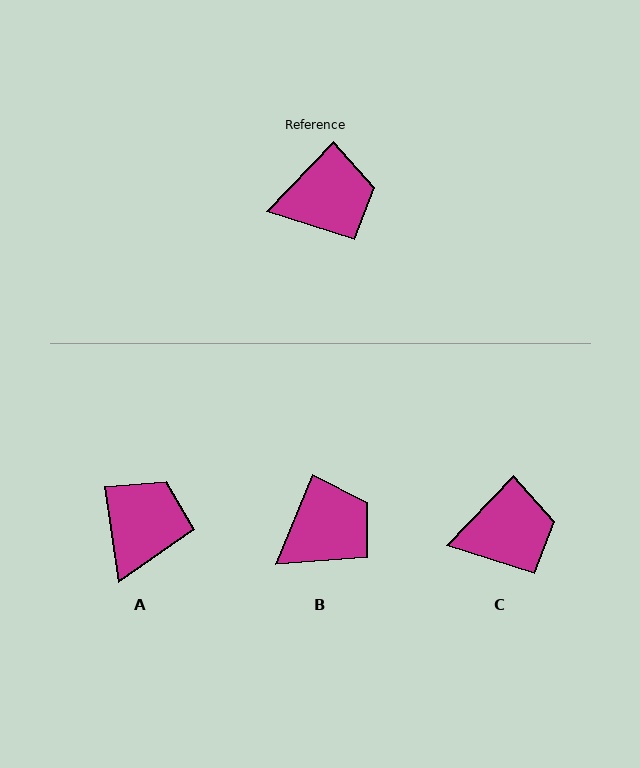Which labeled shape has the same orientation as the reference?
C.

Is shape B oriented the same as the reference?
No, it is off by about 21 degrees.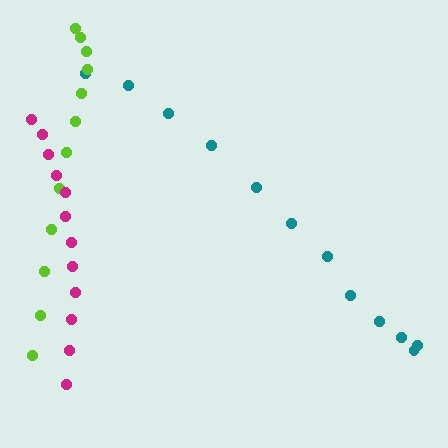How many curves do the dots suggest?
There are 3 distinct paths.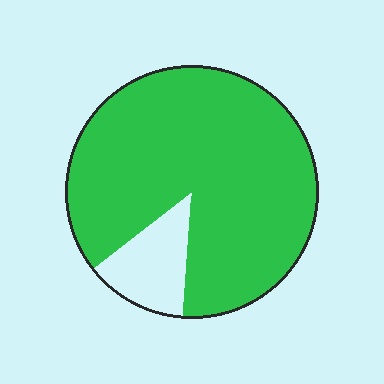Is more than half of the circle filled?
Yes.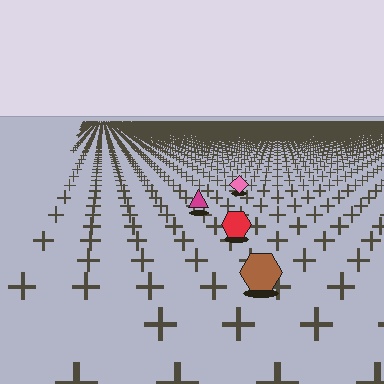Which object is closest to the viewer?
The brown hexagon is closest. The texture marks near it are larger and more spread out.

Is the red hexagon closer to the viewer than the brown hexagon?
No. The brown hexagon is closer — you can tell from the texture gradient: the ground texture is coarser near it.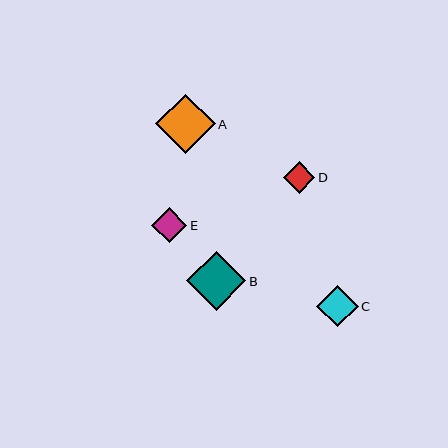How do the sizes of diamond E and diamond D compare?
Diamond E and diamond D are approximately the same size.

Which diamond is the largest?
Diamond A is the largest with a size of approximately 59 pixels.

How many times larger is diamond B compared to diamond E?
Diamond B is approximately 1.7 times the size of diamond E.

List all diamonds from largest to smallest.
From largest to smallest: A, B, C, E, D.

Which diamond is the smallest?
Diamond D is the smallest with a size of approximately 32 pixels.